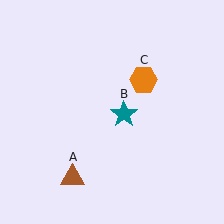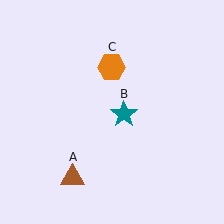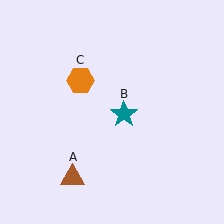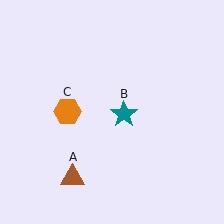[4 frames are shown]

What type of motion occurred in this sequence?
The orange hexagon (object C) rotated counterclockwise around the center of the scene.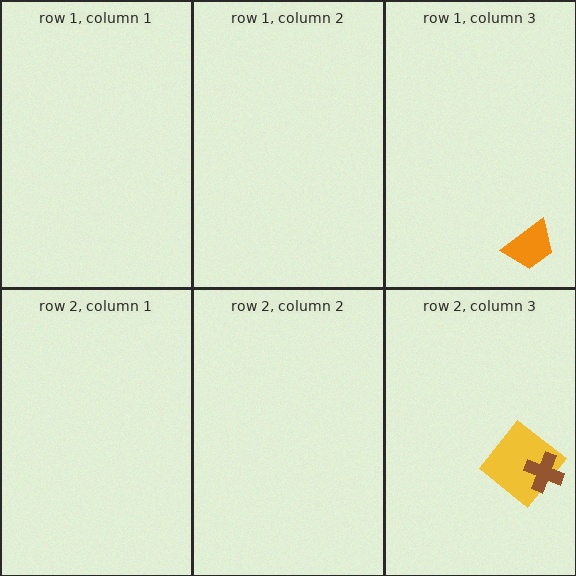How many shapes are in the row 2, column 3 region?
2.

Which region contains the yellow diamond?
The row 2, column 3 region.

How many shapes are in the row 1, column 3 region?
1.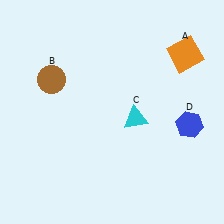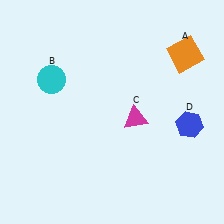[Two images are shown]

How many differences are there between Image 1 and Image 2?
There are 2 differences between the two images.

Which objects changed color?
B changed from brown to cyan. C changed from cyan to magenta.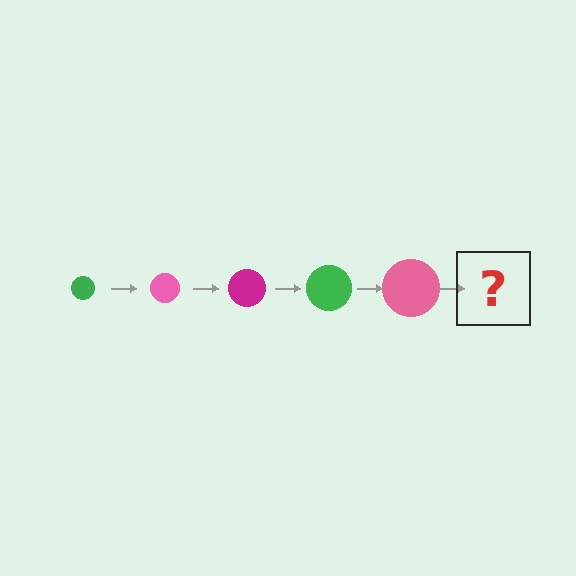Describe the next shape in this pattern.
It should be a magenta circle, larger than the previous one.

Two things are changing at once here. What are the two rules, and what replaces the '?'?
The two rules are that the circle grows larger each step and the color cycles through green, pink, and magenta. The '?' should be a magenta circle, larger than the previous one.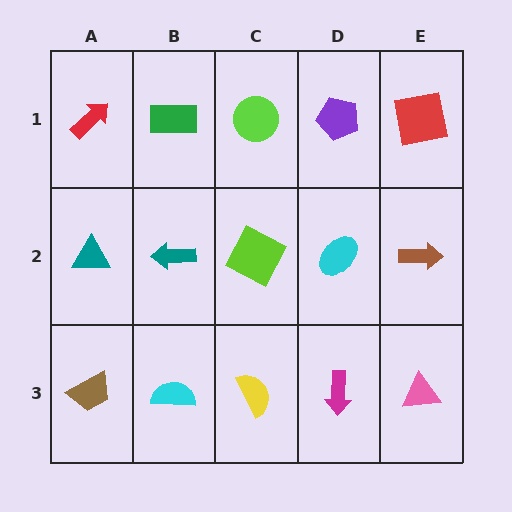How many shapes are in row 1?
5 shapes.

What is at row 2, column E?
A brown arrow.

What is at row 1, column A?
A red arrow.